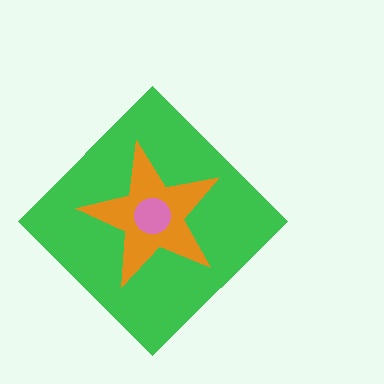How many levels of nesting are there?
3.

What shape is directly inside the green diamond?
The orange star.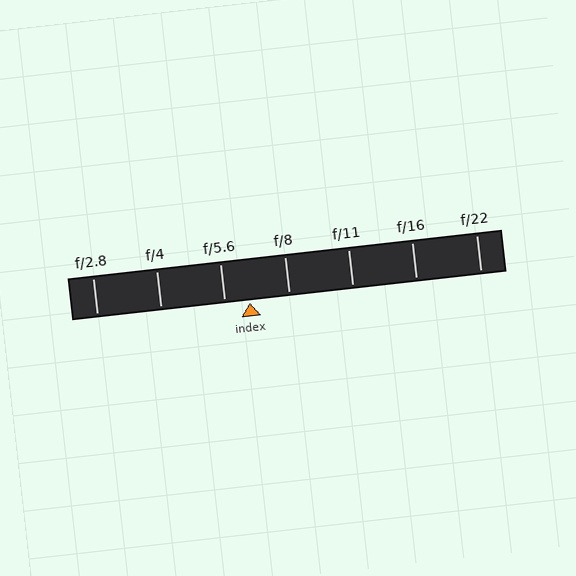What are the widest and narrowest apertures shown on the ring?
The widest aperture shown is f/2.8 and the narrowest is f/22.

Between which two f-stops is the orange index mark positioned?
The index mark is between f/5.6 and f/8.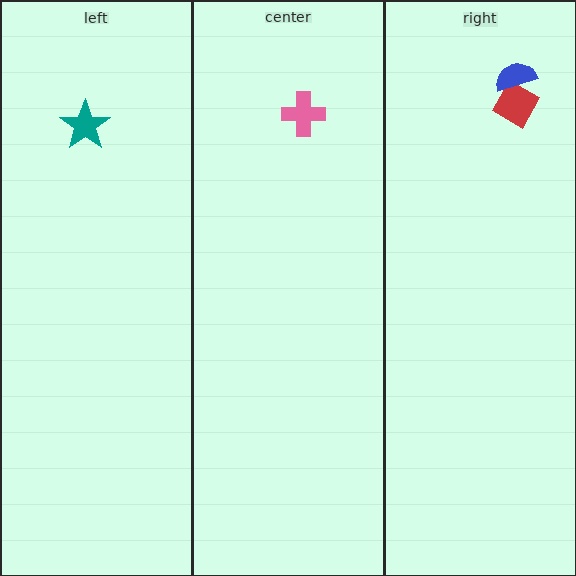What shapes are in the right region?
The red diamond, the blue semicircle.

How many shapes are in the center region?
1.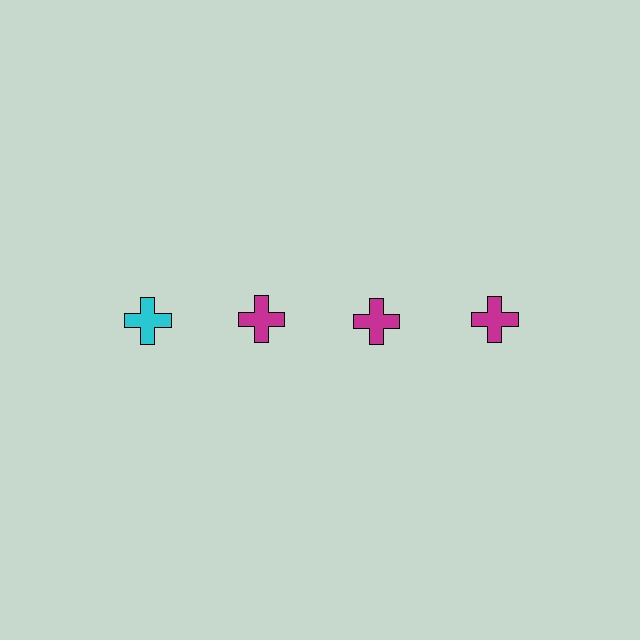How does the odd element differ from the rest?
It has a different color: cyan instead of magenta.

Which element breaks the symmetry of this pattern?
The cyan cross in the top row, leftmost column breaks the symmetry. All other shapes are magenta crosses.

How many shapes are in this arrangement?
There are 4 shapes arranged in a grid pattern.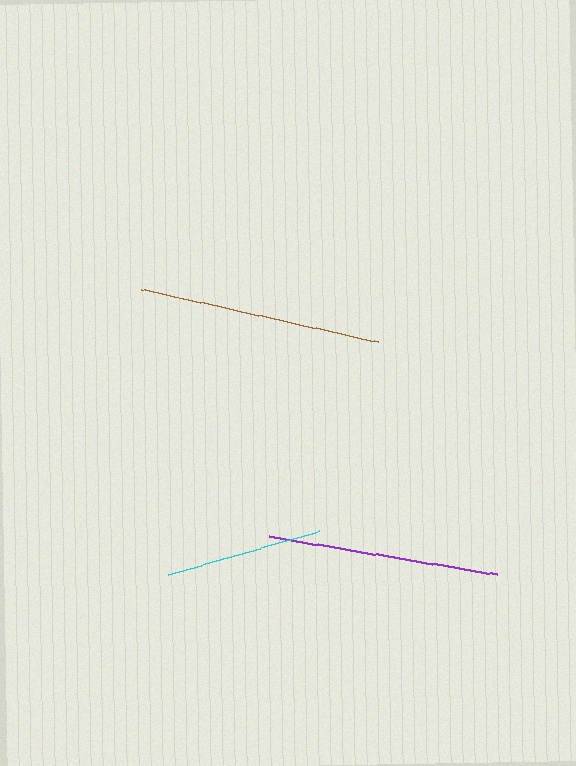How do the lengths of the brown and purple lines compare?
The brown and purple lines are approximately the same length.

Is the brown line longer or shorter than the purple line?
The brown line is longer than the purple line.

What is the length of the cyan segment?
The cyan segment is approximately 157 pixels long.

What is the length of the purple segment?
The purple segment is approximately 231 pixels long.